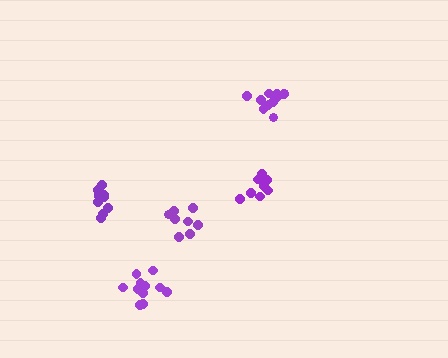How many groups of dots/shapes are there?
There are 5 groups.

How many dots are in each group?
Group 1: 8 dots, Group 2: 8 dots, Group 3: 11 dots, Group 4: 11 dots, Group 5: 10 dots (48 total).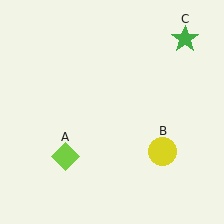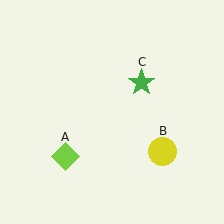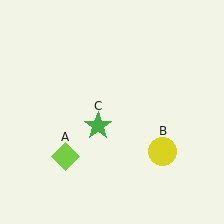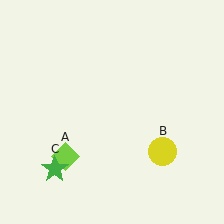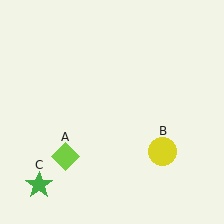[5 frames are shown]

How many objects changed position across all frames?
1 object changed position: green star (object C).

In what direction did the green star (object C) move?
The green star (object C) moved down and to the left.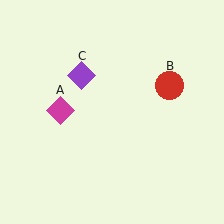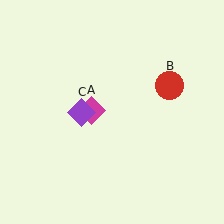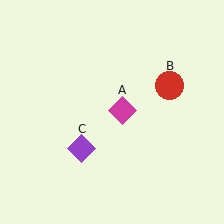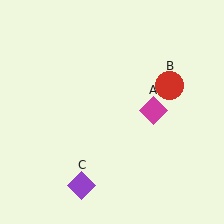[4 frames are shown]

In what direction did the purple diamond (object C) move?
The purple diamond (object C) moved down.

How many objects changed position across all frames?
2 objects changed position: magenta diamond (object A), purple diamond (object C).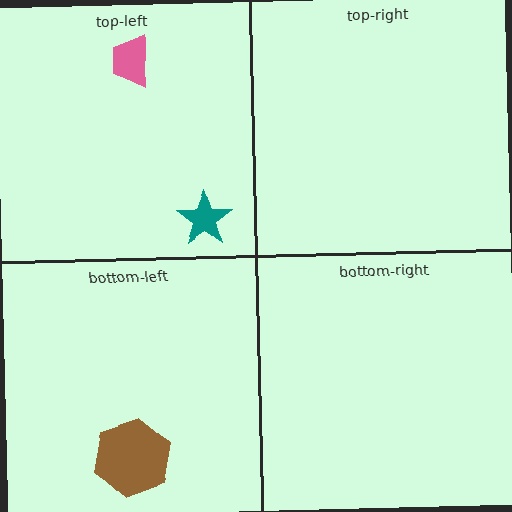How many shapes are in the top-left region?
2.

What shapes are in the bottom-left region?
The brown hexagon.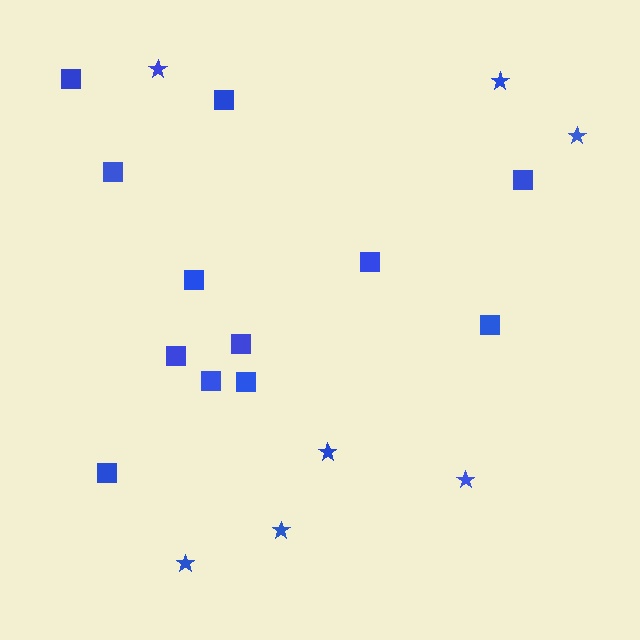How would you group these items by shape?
There are 2 groups: one group of squares (12) and one group of stars (7).